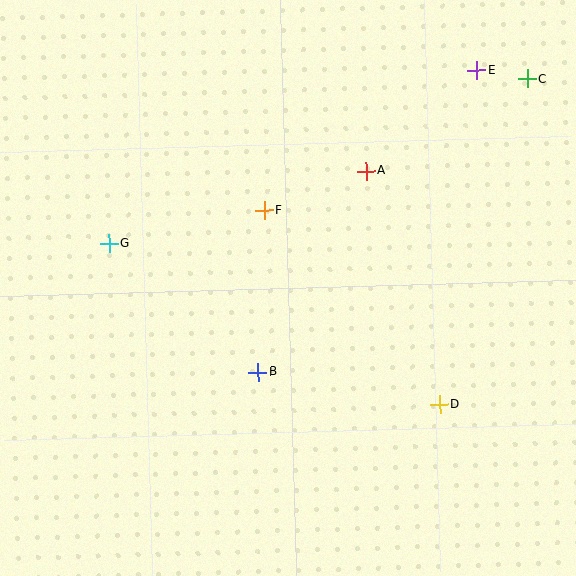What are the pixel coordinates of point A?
Point A is at (366, 171).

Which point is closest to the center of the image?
Point F at (264, 210) is closest to the center.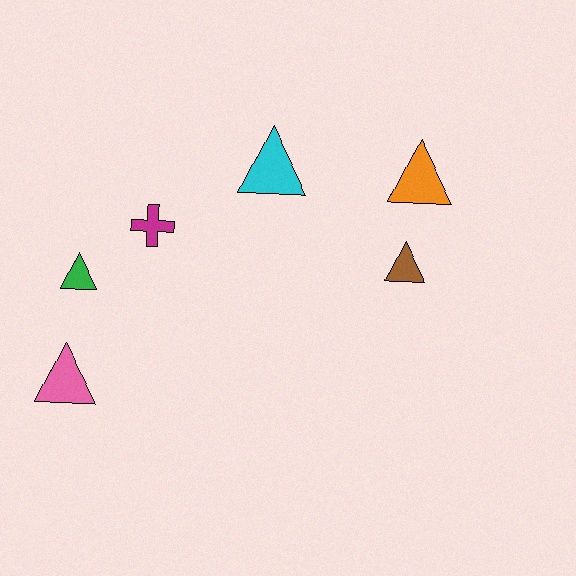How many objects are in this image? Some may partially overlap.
There are 6 objects.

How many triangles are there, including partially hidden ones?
There are 5 triangles.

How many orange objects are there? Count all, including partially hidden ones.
There is 1 orange object.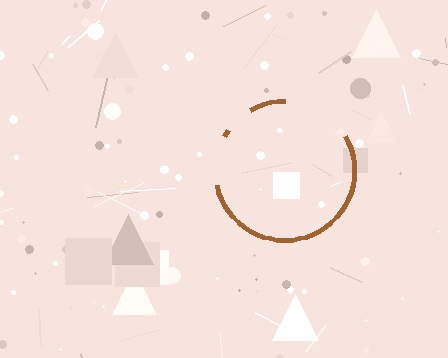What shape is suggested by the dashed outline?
The dashed outline suggests a circle.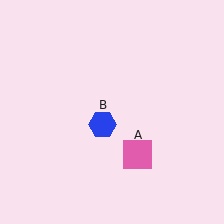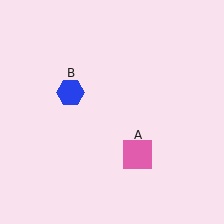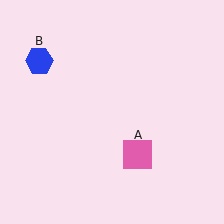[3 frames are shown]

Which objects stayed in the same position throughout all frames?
Pink square (object A) remained stationary.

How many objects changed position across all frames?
1 object changed position: blue hexagon (object B).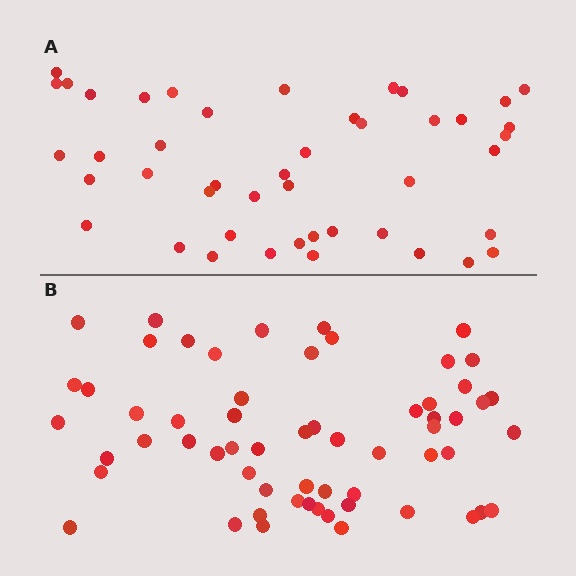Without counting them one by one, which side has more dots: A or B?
Region B (the bottom region) has more dots.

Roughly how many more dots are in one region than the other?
Region B has approximately 15 more dots than region A.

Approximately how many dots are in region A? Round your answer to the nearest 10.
About 40 dots. (The exact count is 45, which rounds to 40.)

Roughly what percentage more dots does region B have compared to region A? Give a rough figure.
About 35% more.